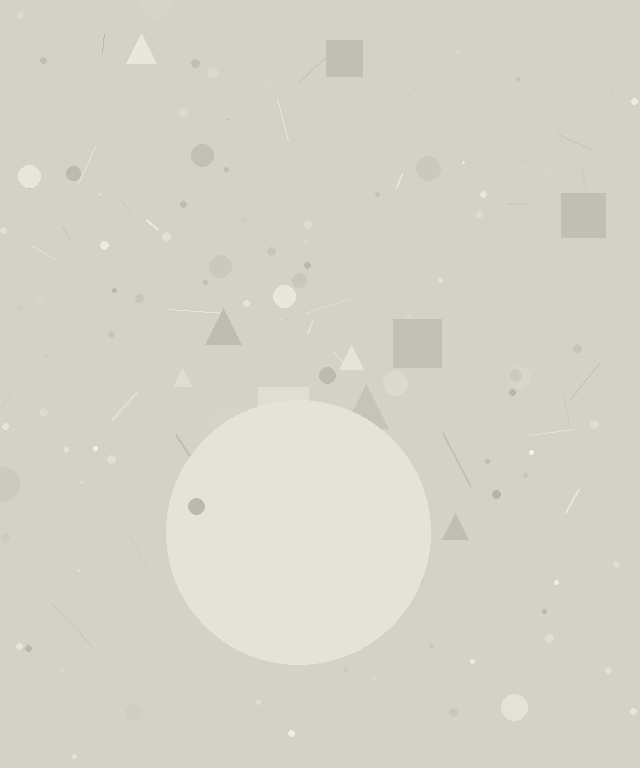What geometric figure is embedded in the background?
A circle is embedded in the background.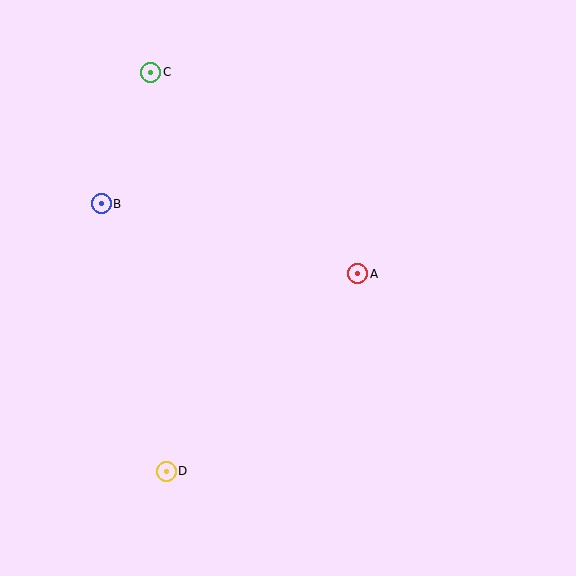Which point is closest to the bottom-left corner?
Point D is closest to the bottom-left corner.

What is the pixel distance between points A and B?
The distance between A and B is 266 pixels.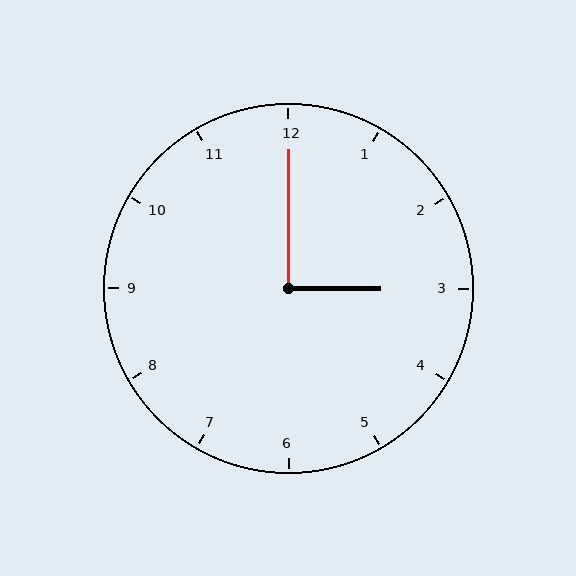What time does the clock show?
3:00.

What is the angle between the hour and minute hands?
Approximately 90 degrees.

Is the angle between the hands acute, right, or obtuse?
It is right.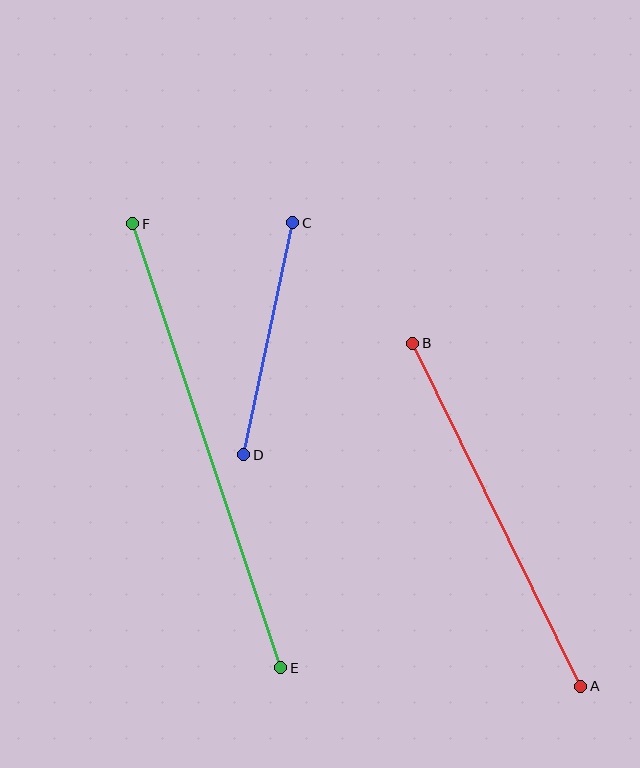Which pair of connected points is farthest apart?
Points E and F are farthest apart.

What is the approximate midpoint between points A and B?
The midpoint is at approximately (497, 515) pixels.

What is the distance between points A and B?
The distance is approximately 382 pixels.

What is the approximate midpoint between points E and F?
The midpoint is at approximately (207, 446) pixels.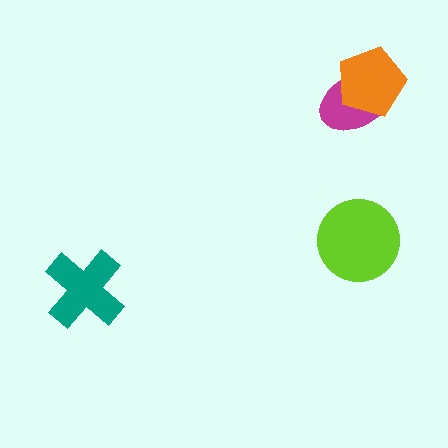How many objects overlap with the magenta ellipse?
1 object overlaps with the magenta ellipse.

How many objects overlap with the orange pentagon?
1 object overlaps with the orange pentagon.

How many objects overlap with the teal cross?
0 objects overlap with the teal cross.